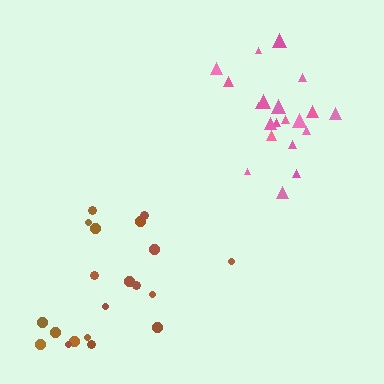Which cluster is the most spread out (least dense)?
Brown.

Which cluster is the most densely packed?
Pink.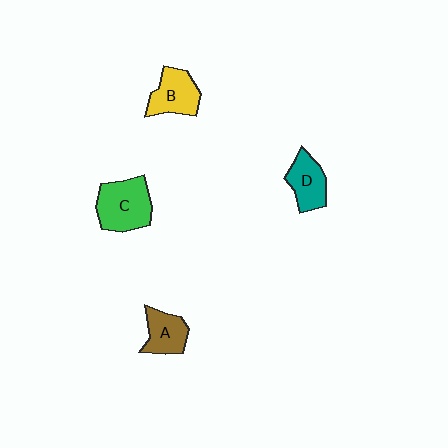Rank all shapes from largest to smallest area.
From largest to smallest: C (green), B (yellow), D (teal), A (brown).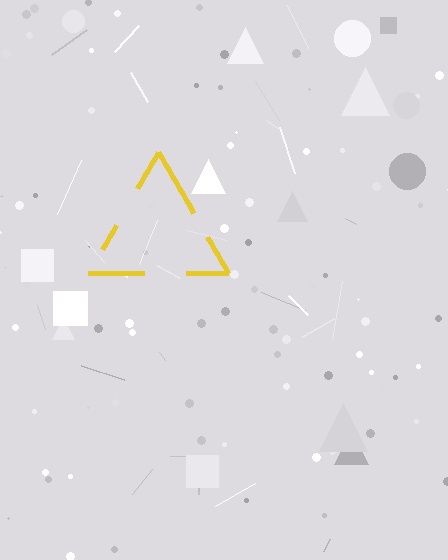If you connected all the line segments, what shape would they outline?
They would outline a triangle.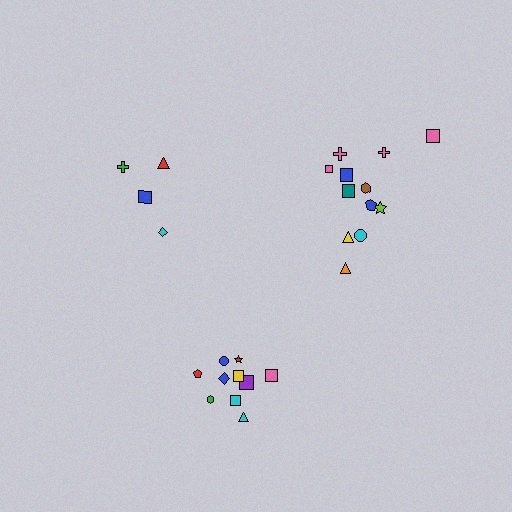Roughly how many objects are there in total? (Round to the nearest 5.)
Roughly 25 objects in total.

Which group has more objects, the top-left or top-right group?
The top-right group.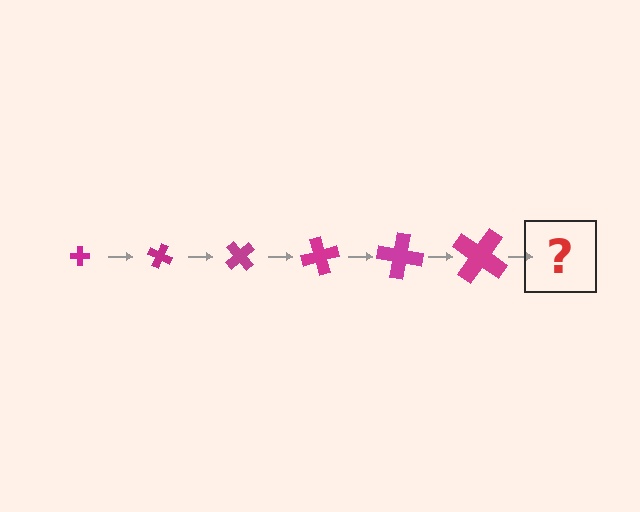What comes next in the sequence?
The next element should be a cross, larger than the previous one and rotated 150 degrees from the start.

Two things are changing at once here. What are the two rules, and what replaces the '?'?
The two rules are that the cross grows larger each step and it rotates 25 degrees each step. The '?' should be a cross, larger than the previous one and rotated 150 degrees from the start.